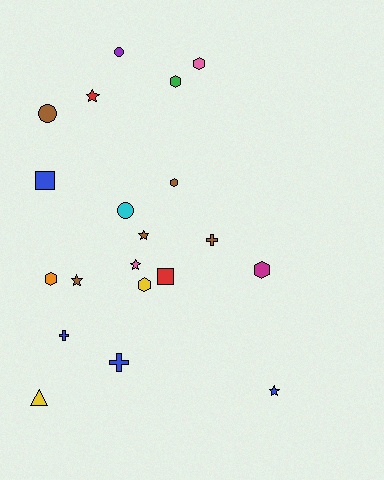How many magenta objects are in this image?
There is 1 magenta object.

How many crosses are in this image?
There are 3 crosses.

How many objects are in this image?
There are 20 objects.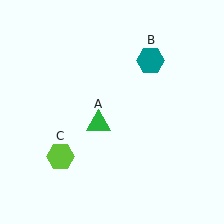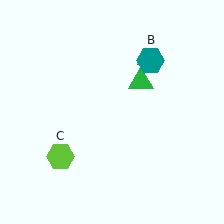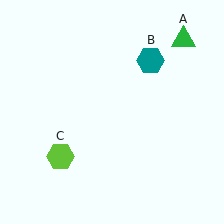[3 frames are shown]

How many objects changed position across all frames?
1 object changed position: green triangle (object A).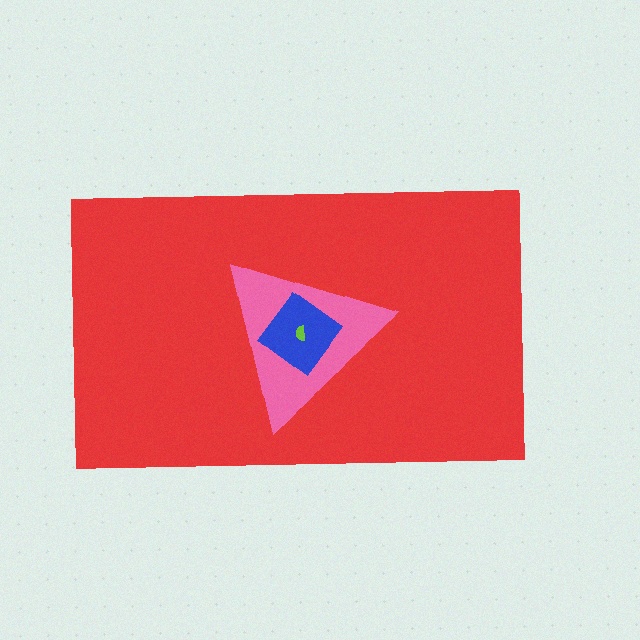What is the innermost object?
The lime semicircle.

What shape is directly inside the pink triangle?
The blue diamond.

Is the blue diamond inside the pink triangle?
Yes.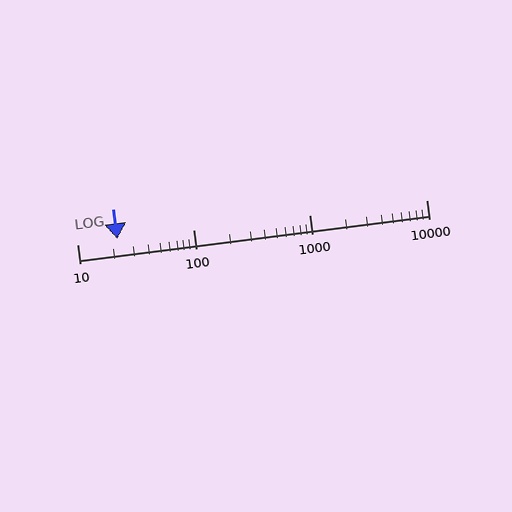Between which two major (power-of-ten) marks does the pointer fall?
The pointer is between 10 and 100.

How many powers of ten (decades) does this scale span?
The scale spans 3 decades, from 10 to 10000.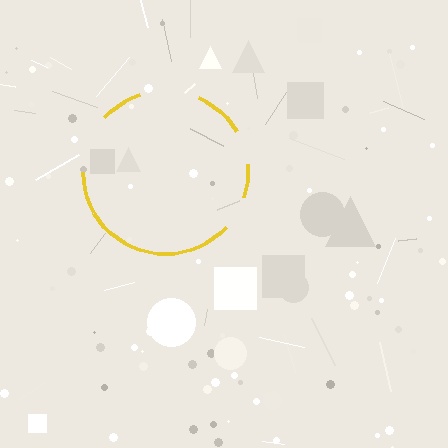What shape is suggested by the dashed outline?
The dashed outline suggests a circle.